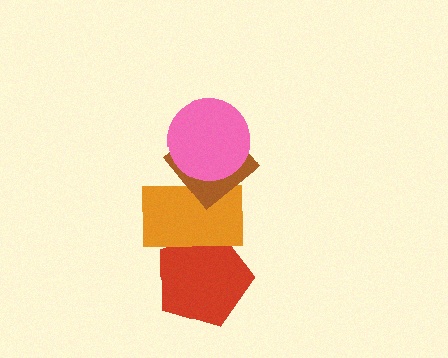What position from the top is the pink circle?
The pink circle is 1st from the top.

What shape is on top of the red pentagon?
The orange rectangle is on top of the red pentagon.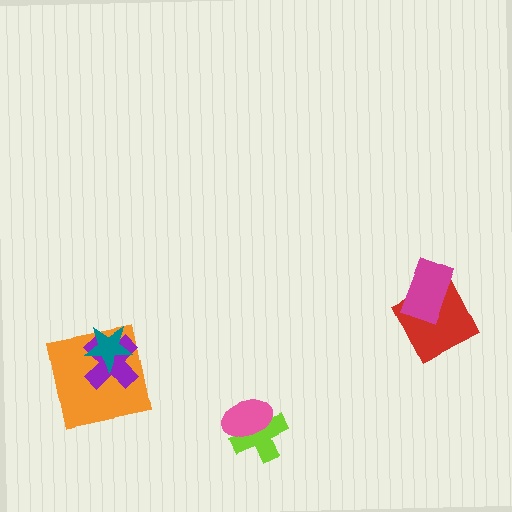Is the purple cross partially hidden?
Yes, it is partially covered by another shape.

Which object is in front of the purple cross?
The teal star is in front of the purple cross.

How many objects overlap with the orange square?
2 objects overlap with the orange square.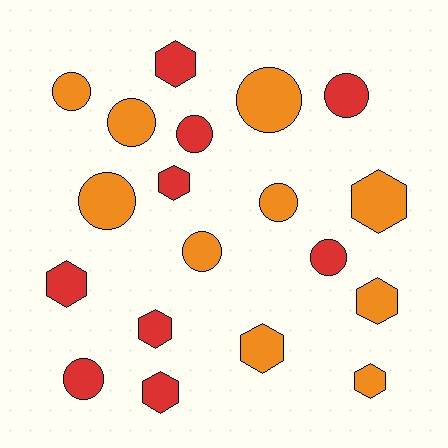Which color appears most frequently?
Orange, with 10 objects.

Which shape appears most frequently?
Circle, with 10 objects.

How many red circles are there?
There are 4 red circles.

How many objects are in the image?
There are 19 objects.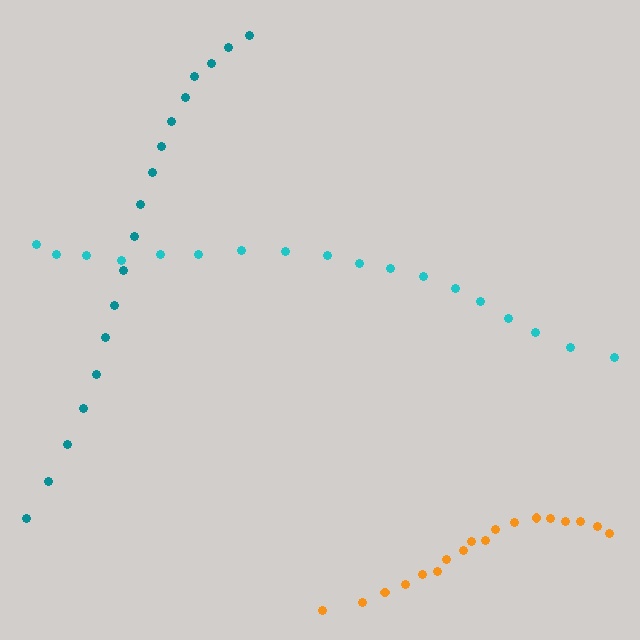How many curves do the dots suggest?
There are 3 distinct paths.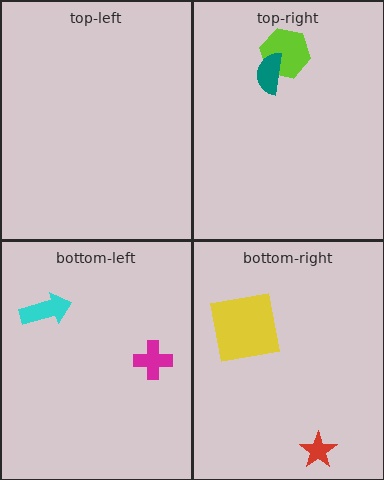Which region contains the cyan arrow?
The bottom-left region.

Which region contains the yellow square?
The bottom-right region.